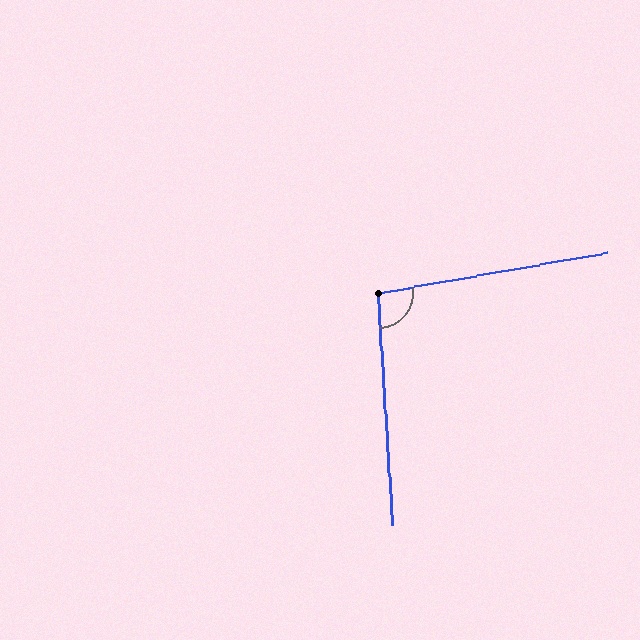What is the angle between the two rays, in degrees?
Approximately 96 degrees.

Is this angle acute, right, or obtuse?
It is obtuse.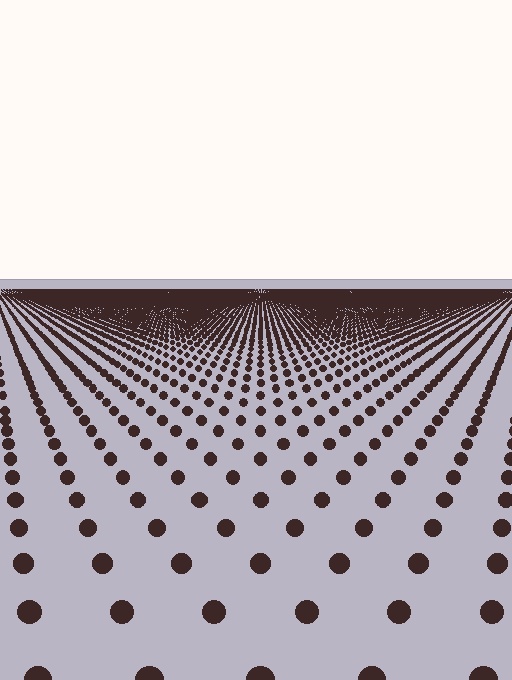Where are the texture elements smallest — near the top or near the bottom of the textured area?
Near the top.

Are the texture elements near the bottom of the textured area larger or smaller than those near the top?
Larger. Near the bottom, elements are closer to the viewer and appear at a bigger on-screen size.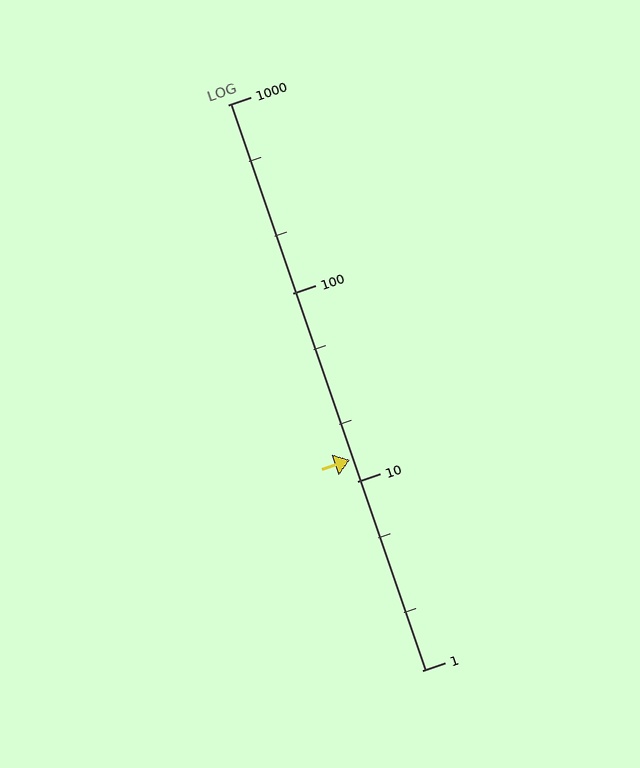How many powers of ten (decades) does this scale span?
The scale spans 3 decades, from 1 to 1000.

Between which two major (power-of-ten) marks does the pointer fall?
The pointer is between 10 and 100.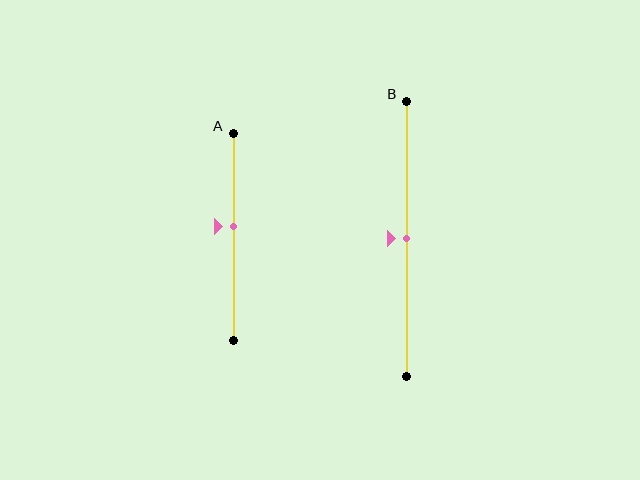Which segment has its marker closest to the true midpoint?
Segment B has its marker closest to the true midpoint.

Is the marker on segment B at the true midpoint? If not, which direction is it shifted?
Yes, the marker on segment B is at the true midpoint.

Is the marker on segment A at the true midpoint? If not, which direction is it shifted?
No, the marker on segment A is shifted upward by about 5% of the segment length.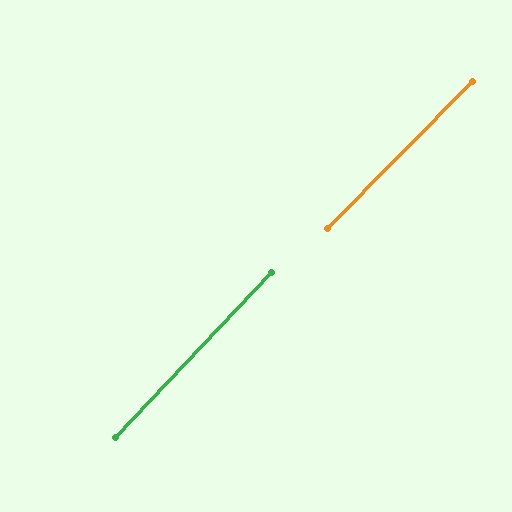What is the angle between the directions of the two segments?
Approximately 1 degree.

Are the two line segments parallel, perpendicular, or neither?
Parallel — their directions differ by only 1.0°.